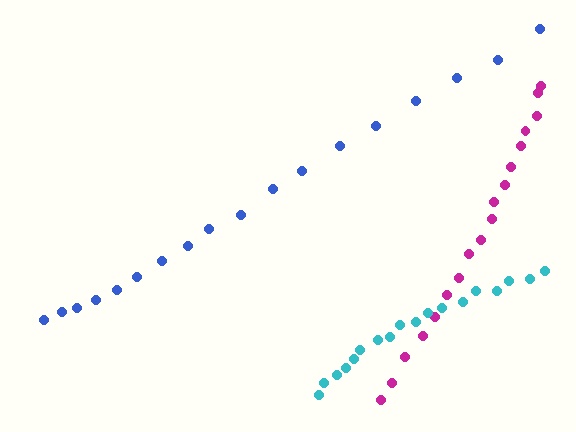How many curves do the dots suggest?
There are 3 distinct paths.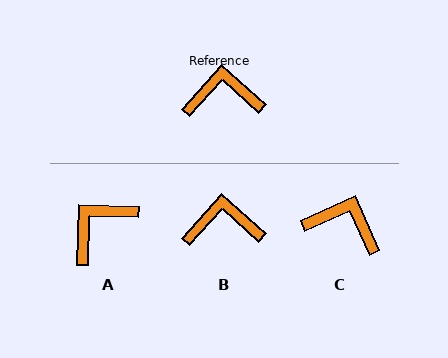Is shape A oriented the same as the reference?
No, it is off by about 40 degrees.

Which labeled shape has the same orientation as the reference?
B.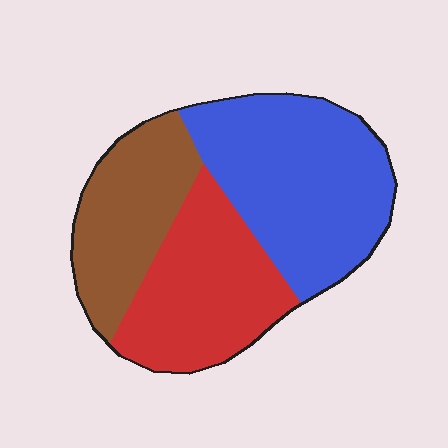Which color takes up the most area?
Blue, at roughly 45%.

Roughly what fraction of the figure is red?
Red covers about 30% of the figure.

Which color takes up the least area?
Brown, at roughly 25%.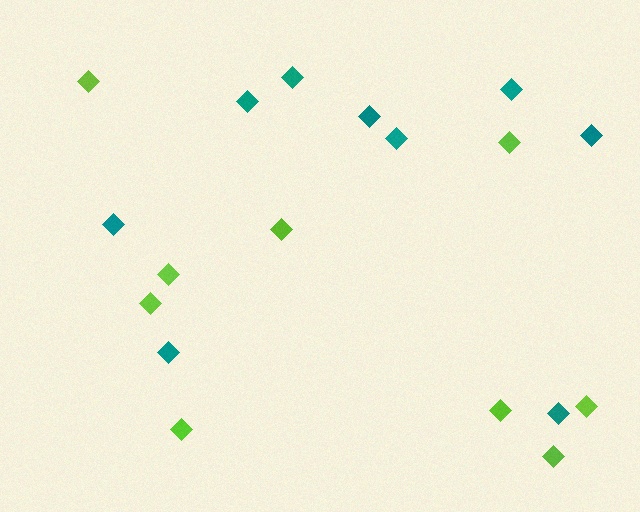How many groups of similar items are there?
There are 2 groups: one group of lime diamonds (9) and one group of teal diamonds (9).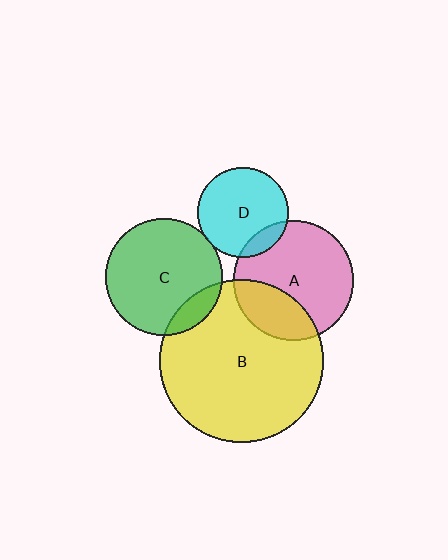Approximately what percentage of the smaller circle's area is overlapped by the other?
Approximately 30%.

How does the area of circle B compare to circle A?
Approximately 1.9 times.